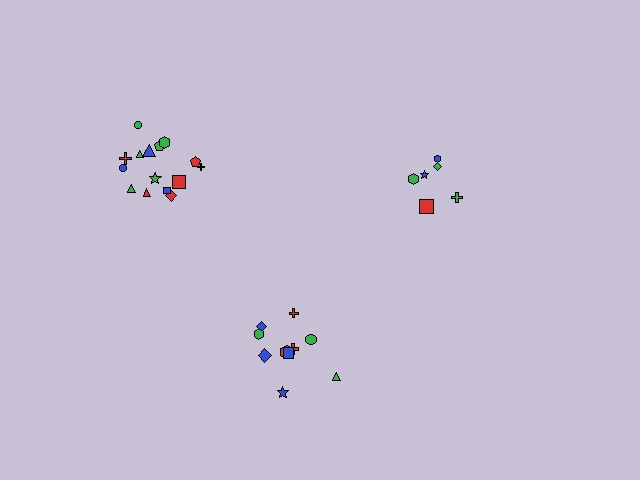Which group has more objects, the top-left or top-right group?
The top-left group.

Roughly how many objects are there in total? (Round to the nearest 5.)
Roughly 30 objects in total.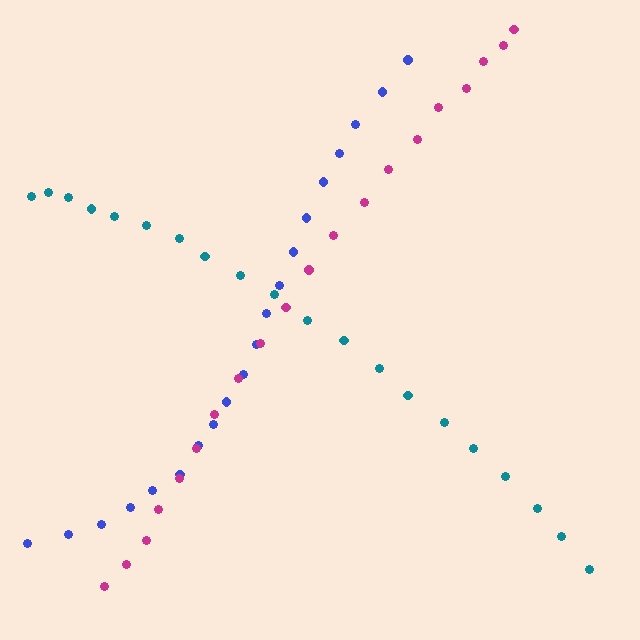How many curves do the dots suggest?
There are 3 distinct paths.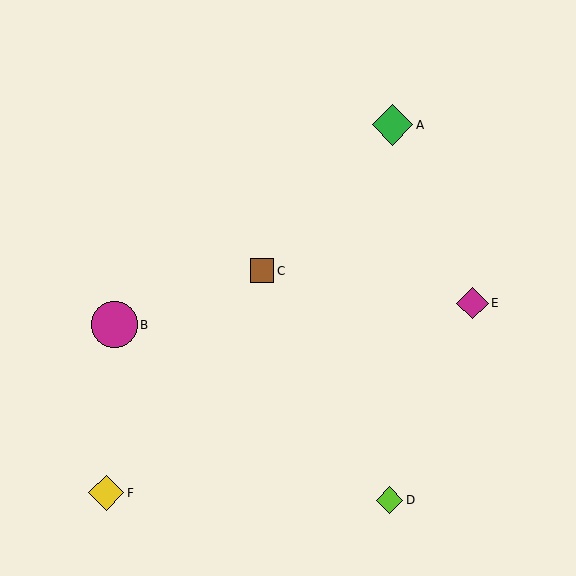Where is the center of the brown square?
The center of the brown square is at (262, 271).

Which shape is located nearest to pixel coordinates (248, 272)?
The brown square (labeled C) at (262, 271) is nearest to that location.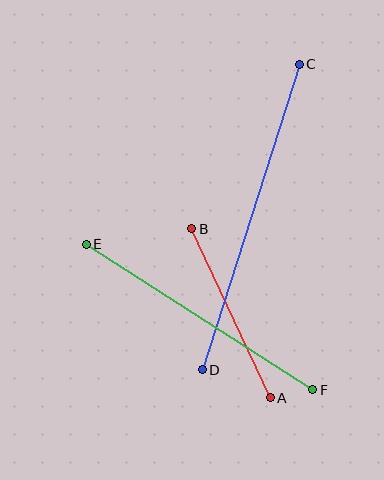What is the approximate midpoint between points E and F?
The midpoint is at approximately (199, 317) pixels.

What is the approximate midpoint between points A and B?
The midpoint is at approximately (231, 313) pixels.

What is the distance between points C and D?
The distance is approximately 320 pixels.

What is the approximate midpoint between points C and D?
The midpoint is at approximately (251, 217) pixels.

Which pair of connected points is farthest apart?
Points C and D are farthest apart.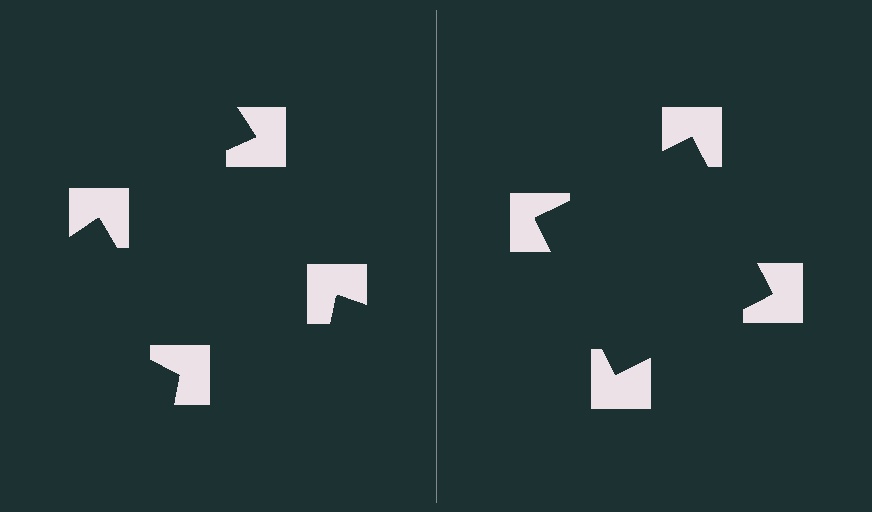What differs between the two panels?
The notched squares are positioned identically on both sides; only the wedge orientations differ. On the right they align to a square; on the left they are misaligned.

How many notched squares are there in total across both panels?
8 — 4 on each side.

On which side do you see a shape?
An illusory square appears on the right side. On the left side the wedge cuts are rotated, so no coherent shape forms.